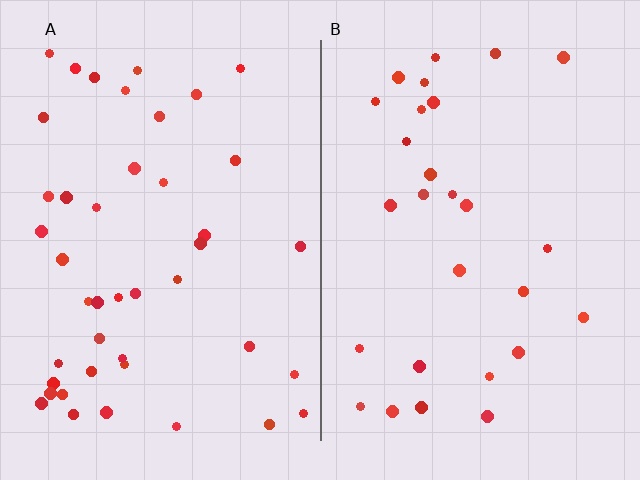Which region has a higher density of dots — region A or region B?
A (the left).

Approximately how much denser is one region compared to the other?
Approximately 1.6× — region A over region B.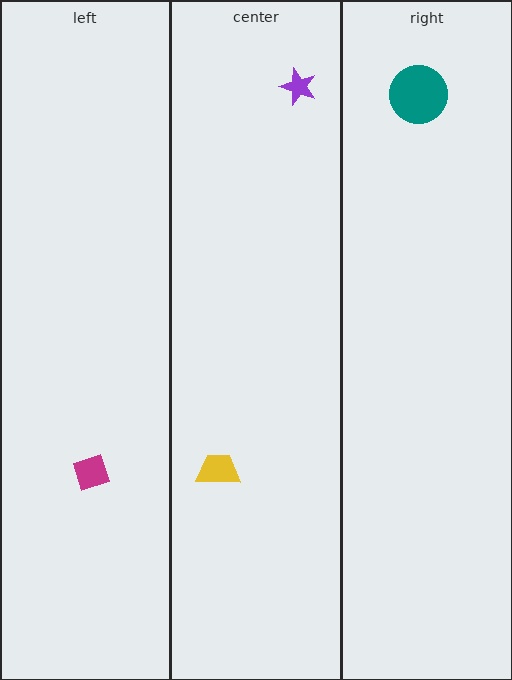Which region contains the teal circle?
The right region.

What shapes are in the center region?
The purple star, the yellow trapezoid.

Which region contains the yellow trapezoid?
The center region.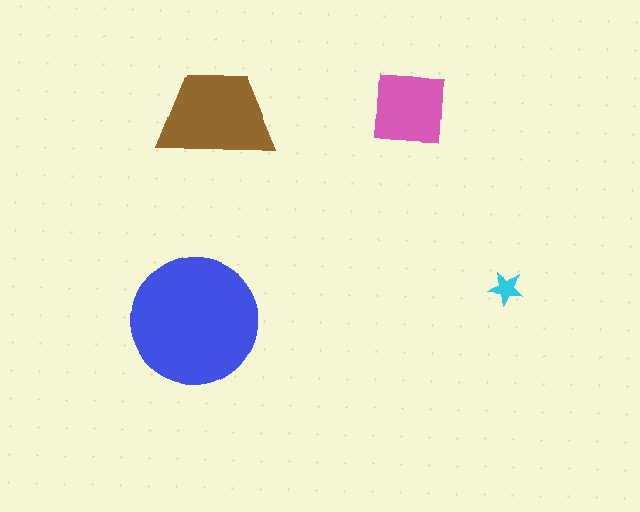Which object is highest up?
The pink square is topmost.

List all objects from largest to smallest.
The blue circle, the brown trapezoid, the pink square, the cyan star.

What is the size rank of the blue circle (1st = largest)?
1st.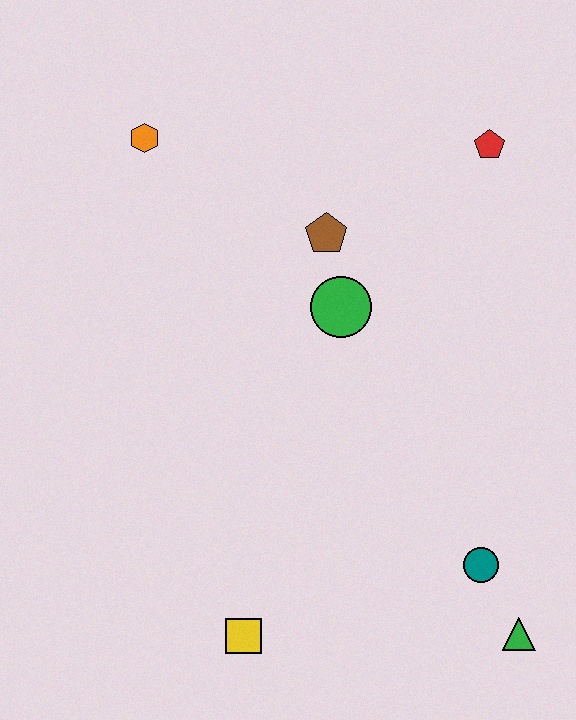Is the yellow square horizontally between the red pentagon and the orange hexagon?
Yes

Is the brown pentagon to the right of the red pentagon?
No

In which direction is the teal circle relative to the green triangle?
The teal circle is above the green triangle.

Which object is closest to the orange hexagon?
The brown pentagon is closest to the orange hexagon.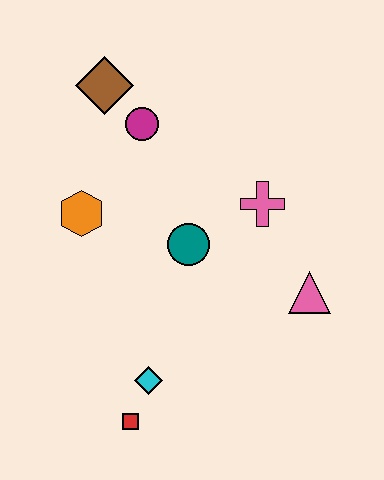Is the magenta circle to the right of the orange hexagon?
Yes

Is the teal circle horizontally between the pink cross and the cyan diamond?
Yes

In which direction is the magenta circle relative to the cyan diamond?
The magenta circle is above the cyan diamond.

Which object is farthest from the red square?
The brown diamond is farthest from the red square.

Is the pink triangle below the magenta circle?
Yes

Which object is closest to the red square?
The cyan diamond is closest to the red square.